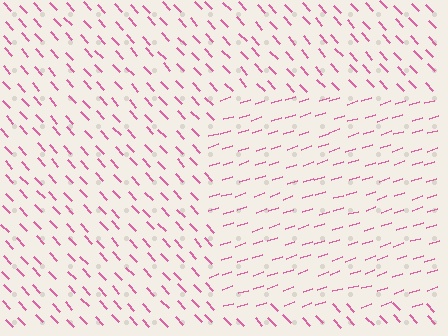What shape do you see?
I see a rectangle.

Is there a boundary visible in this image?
Yes, there is a texture boundary formed by a change in line orientation.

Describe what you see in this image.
The image is filled with small pink line segments. A rectangle region in the image has lines oriented differently from the surrounding lines, creating a visible texture boundary.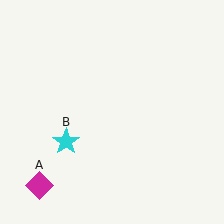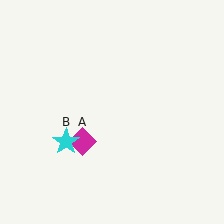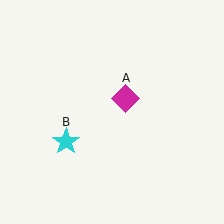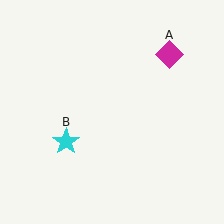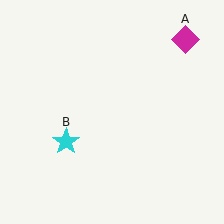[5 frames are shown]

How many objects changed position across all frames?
1 object changed position: magenta diamond (object A).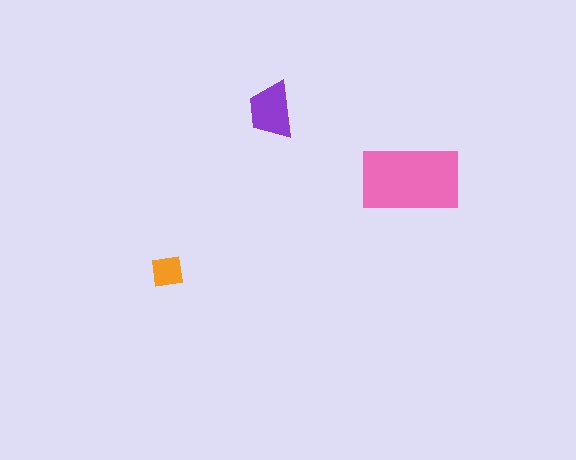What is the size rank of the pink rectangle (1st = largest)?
1st.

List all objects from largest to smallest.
The pink rectangle, the purple trapezoid, the orange square.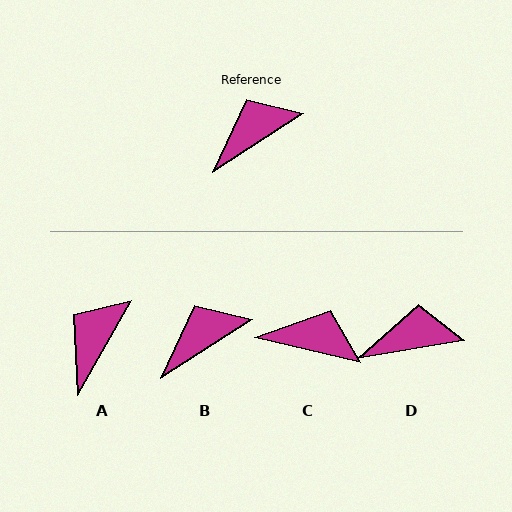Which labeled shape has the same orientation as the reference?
B.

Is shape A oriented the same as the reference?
No, it is off by about 27 degrees.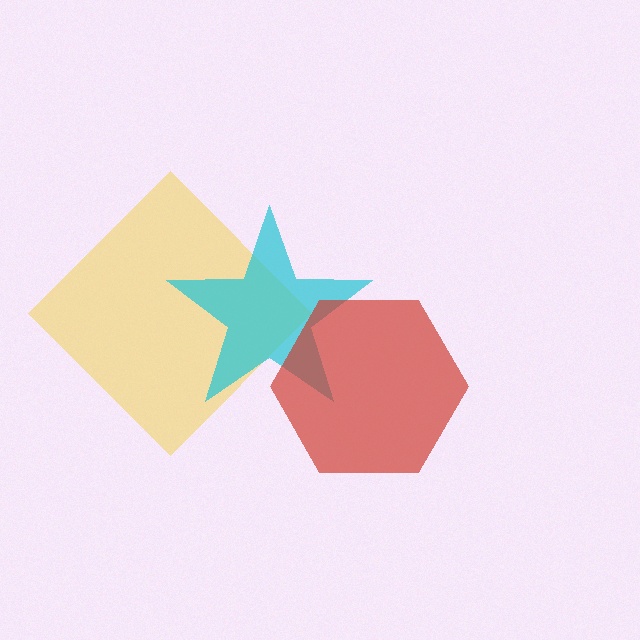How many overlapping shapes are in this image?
There are 3 overlapping shapes in the image.